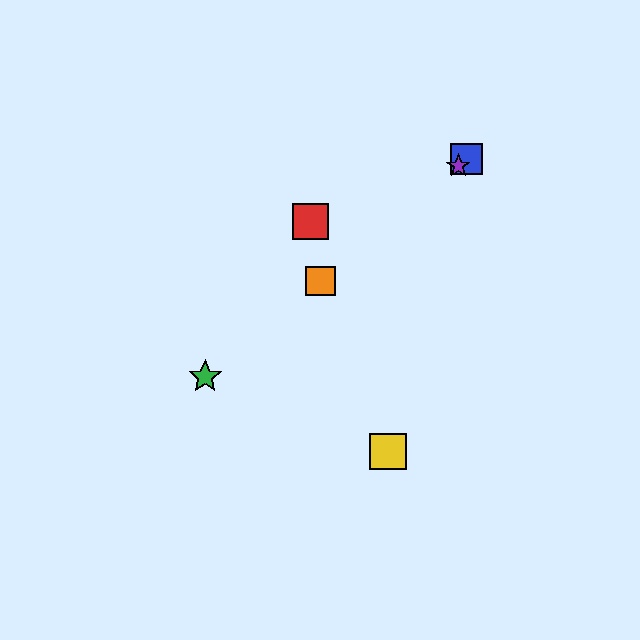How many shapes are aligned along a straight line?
4 shapes (the blue square, the green star, the purple star, the orange square) are aligned along a straight line.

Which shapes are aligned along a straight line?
The blue square, the green star, the purple star, the orange square are aligned along a straight line.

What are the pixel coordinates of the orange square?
The orange square is at (320, 281).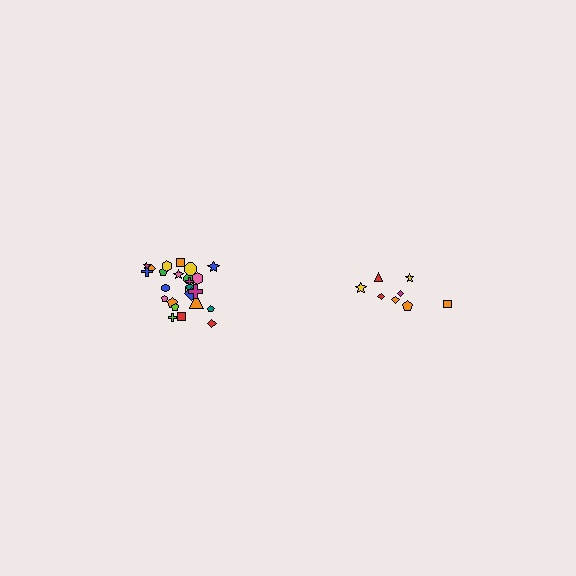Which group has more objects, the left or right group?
The left group.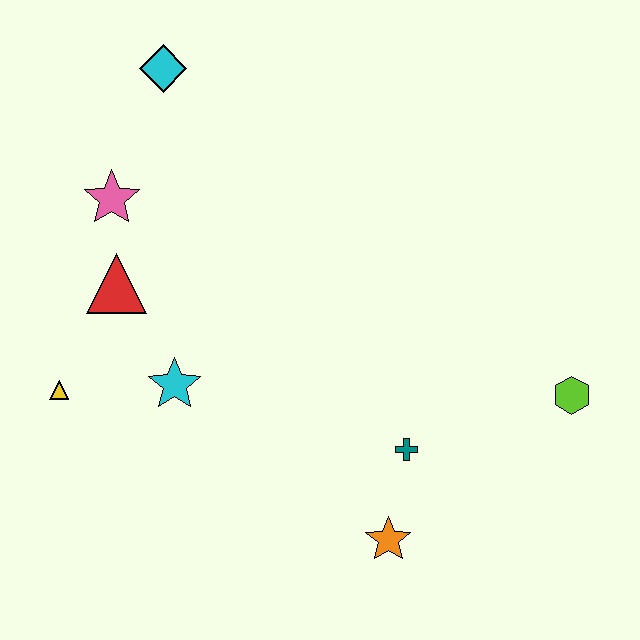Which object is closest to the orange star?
The teal cross is closest to the orange star.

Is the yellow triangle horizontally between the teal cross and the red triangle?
No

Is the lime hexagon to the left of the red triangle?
No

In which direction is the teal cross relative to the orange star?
The teal cross is above the orange star.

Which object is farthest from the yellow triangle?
The lime hexagon is farthest from the yellow triangle.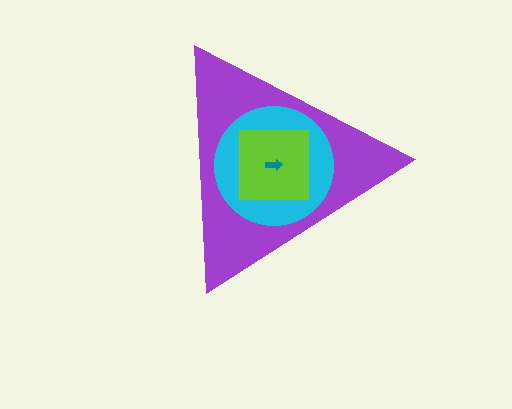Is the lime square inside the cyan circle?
Yes.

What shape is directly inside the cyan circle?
The lime square.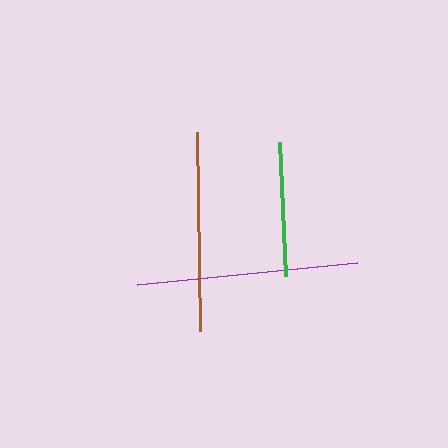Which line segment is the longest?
The purple line is the longest at approximately 221 pixels.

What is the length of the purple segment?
The purple segment is approximately 221 pixels long.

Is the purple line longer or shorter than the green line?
The purple line is longer than the green line.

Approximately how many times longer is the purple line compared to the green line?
The purple line is approximately 1.6 times the length of the green line.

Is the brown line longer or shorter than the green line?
The brown line is longer than the green line.